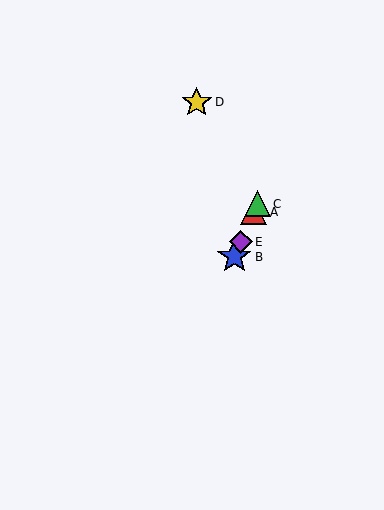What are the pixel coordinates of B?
Object B is at (234, 257).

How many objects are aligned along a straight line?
4 objects (A, B, C, E) are aligned along a straight line.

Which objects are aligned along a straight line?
Objects A, B, C, E are aligned along a straight line.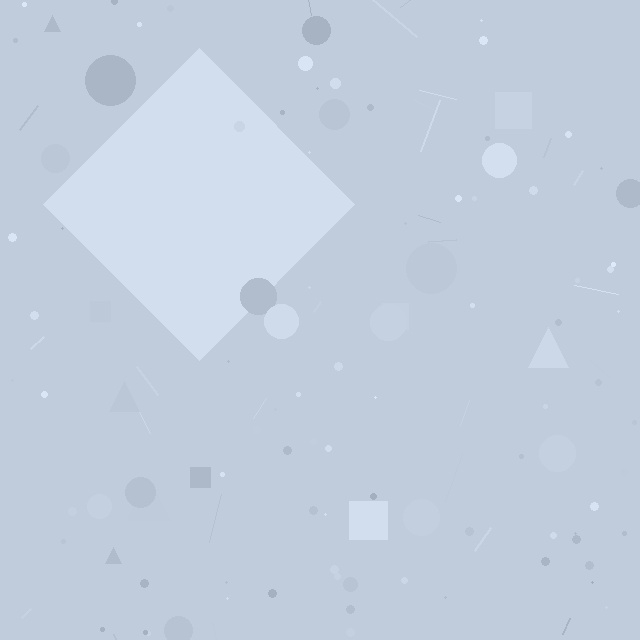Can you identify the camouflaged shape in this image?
The camouflaged shape is a diamond.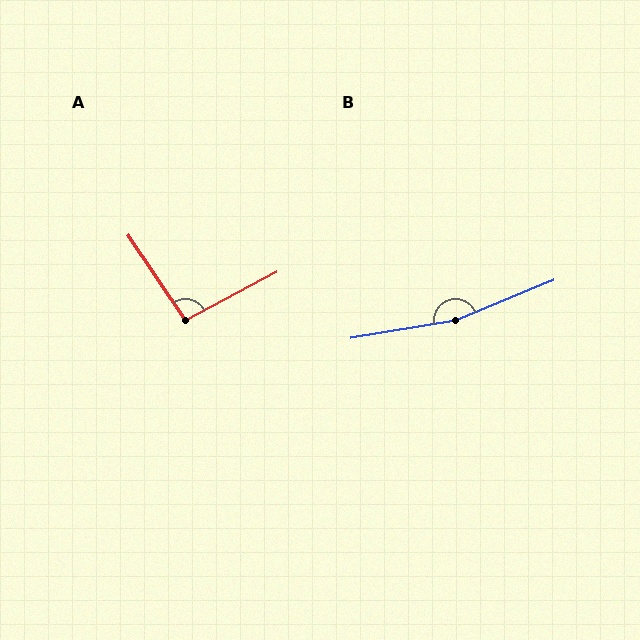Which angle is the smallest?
A, at approximately 96 degrees.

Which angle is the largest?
B, at approximately 167 degrees.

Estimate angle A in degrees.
Approximately 96 degrees.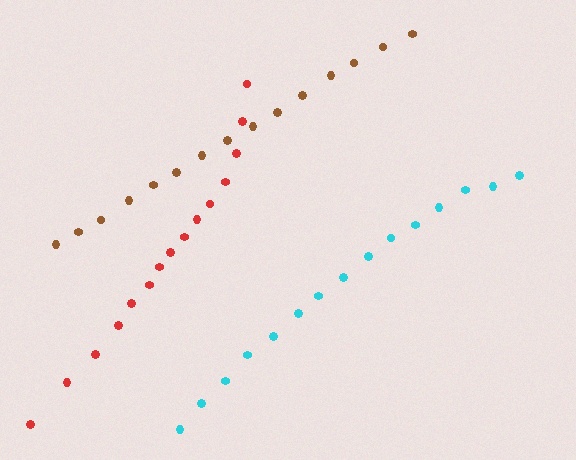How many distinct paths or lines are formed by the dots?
There are 3 distinct paths.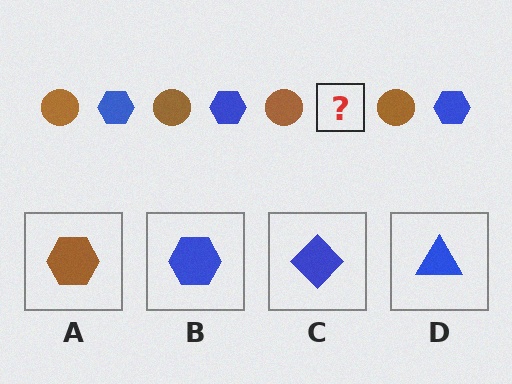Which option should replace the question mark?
Option B.